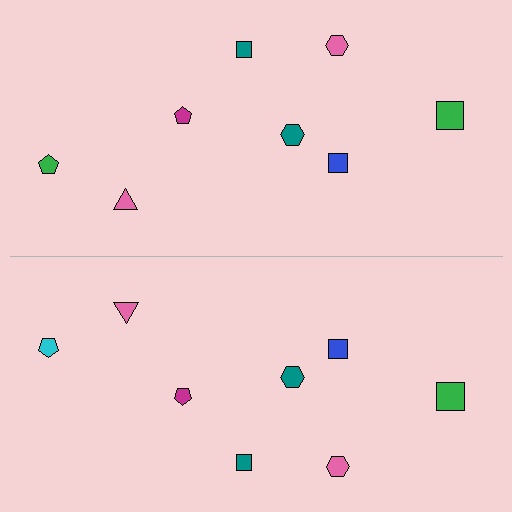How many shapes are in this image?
There are 16 shapes in this image.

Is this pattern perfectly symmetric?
No, the pattern is not perfectly symmetric. The cyan pentagon on the bottom side breaks the symmetry — its mirror counterpart is green.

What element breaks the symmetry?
The cyan pentagon on the bottom side breaks the symmetry — its mirror counterpart is green.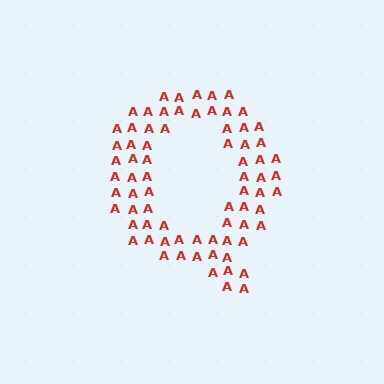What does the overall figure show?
The overall figure shows the letter Q.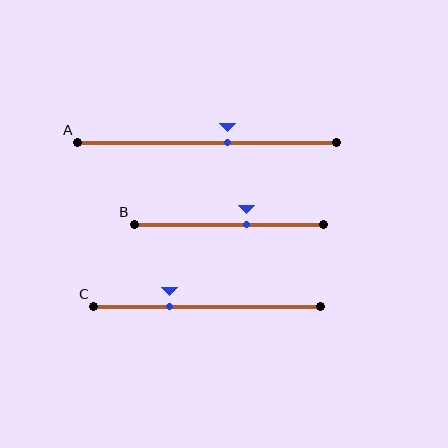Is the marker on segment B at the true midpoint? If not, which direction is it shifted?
No, the marker on segment B is shifted to the right by about 9% of the segment length.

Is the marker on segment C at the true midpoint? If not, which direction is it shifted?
No, the marker on segment C is shifted to the left by about 17% of the segment length.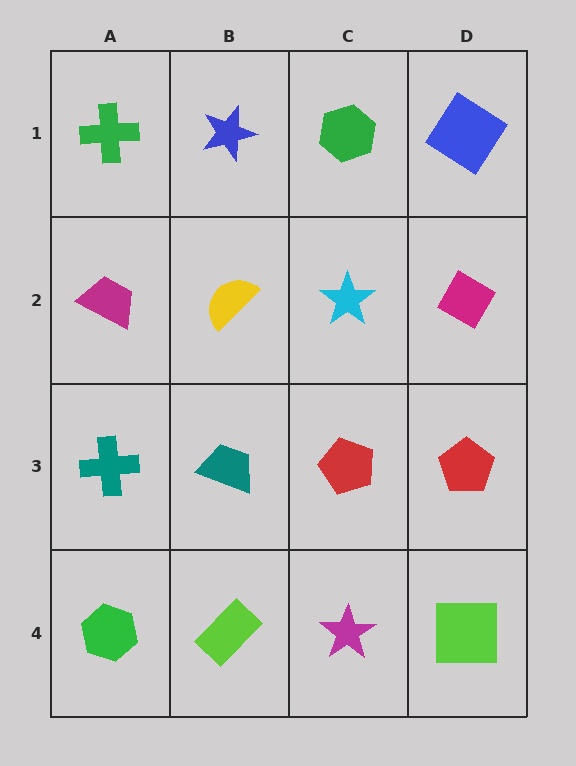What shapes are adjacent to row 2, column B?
A blue star (row 1, column B), a teal trapezoid (row 3, column B), a magenta trapezoid (row 2, column A), a cyan star (row 2, column C).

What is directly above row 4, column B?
A teal trapezoid.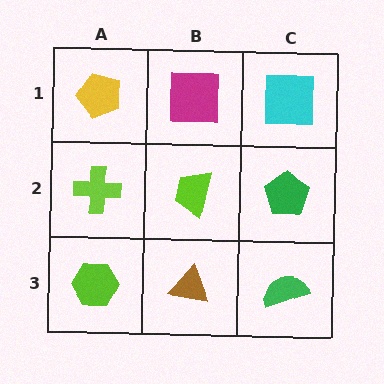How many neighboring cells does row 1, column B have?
3.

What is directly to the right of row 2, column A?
A lime trapezoid.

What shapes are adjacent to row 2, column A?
A yellow pentagon (row 1, column A), a lime hexagon (row 3, column A), a lime trapezoid (row 2, column B).